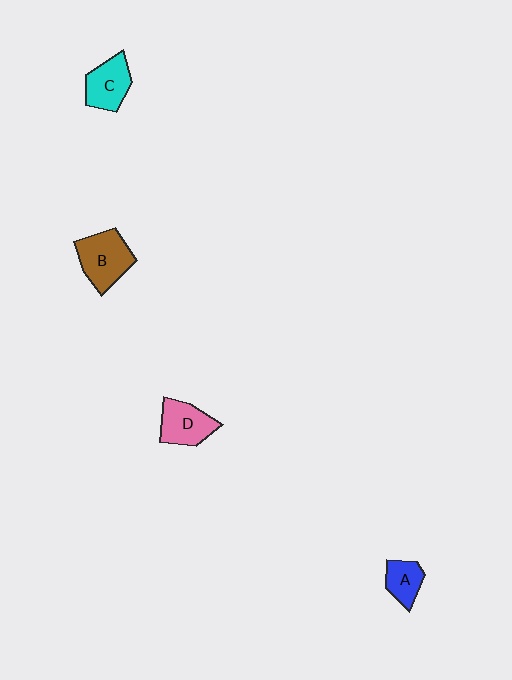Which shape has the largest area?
Shape B (brown).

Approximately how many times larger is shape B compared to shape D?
Approximately 1.2 times.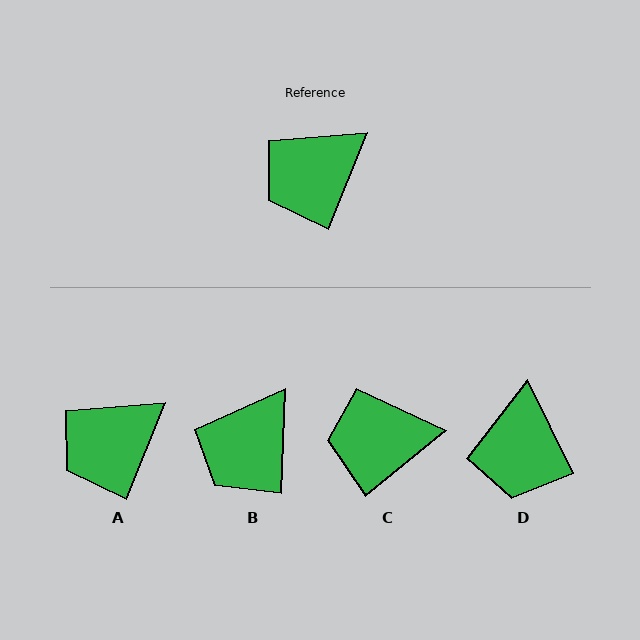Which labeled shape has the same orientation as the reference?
A.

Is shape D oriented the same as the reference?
No, it is off by about 48 degrees.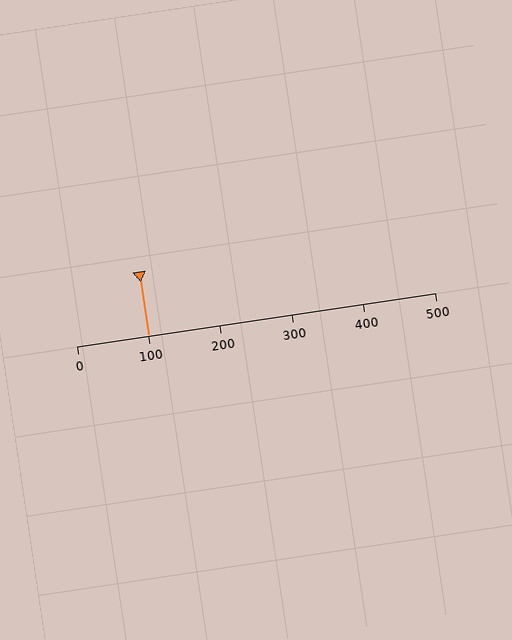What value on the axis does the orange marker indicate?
The marker indicates approximately 100.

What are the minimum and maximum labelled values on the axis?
The axis runs from 0 to 500.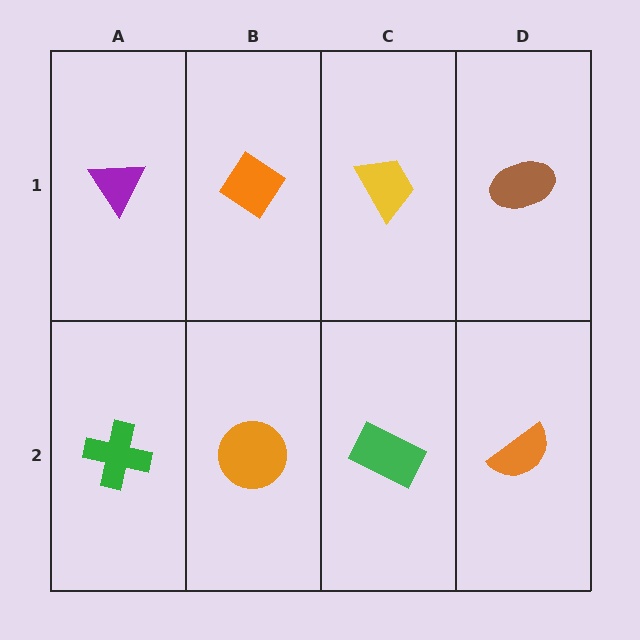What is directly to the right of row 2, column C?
An orange semicircle.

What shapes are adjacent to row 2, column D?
A brown ellipse (row 1, column D), a green rectangle (row 2, column C).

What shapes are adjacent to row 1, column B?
An orange circle (row 2, column B), a purple triangle (row 1, column A), a yellow trapezoid (row 1, column C).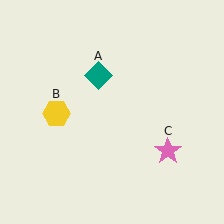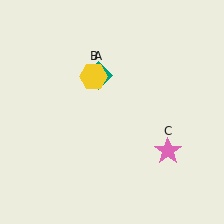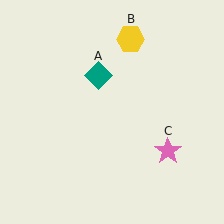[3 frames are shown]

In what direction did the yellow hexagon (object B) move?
The yellow hexagon (object B) moved up and to the right.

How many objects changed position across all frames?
1 object changed position: yellow hexagon (object B).